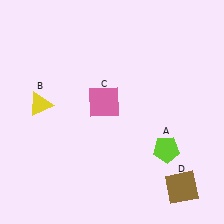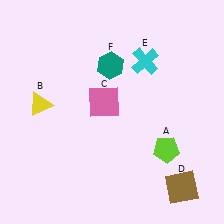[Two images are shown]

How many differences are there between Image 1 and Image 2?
There are 2 differences between the two images.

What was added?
A cyan cross (E), a teal hexagon (F) were added in Image 2.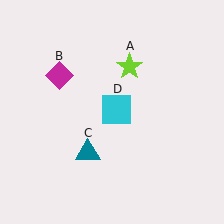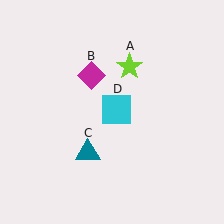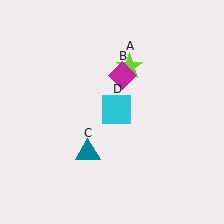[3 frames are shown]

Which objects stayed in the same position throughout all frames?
Lime star (object A) and teal triangle (object C) and cyan square (object D) remained stationary.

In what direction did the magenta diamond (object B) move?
The magenta diamond (object B) moved right.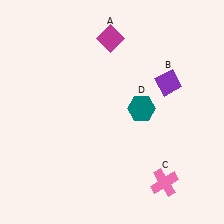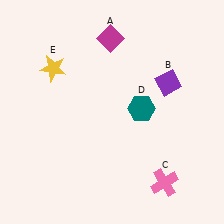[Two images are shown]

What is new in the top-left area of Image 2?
A yellow star (E) was added in the top-left area of Image 2.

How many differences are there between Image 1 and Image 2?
There is 1 difference between the two images.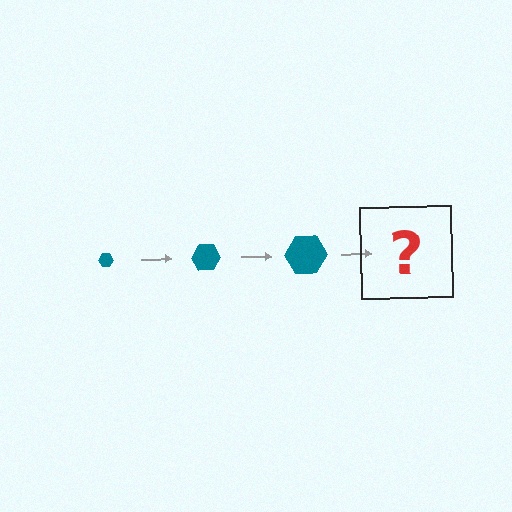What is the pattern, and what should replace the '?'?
The pattern is that the hexagon gets progressively larger each step. The '?' should be a teal hexagon, larger than the previous one.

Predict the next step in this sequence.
The next step is a teal hexagon, larger than the previous one.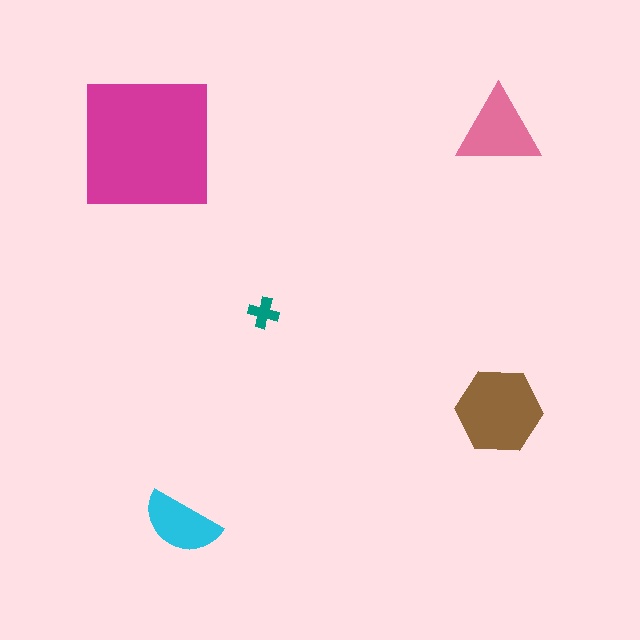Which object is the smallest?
The teal cross.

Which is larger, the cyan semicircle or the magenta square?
The magenta square.